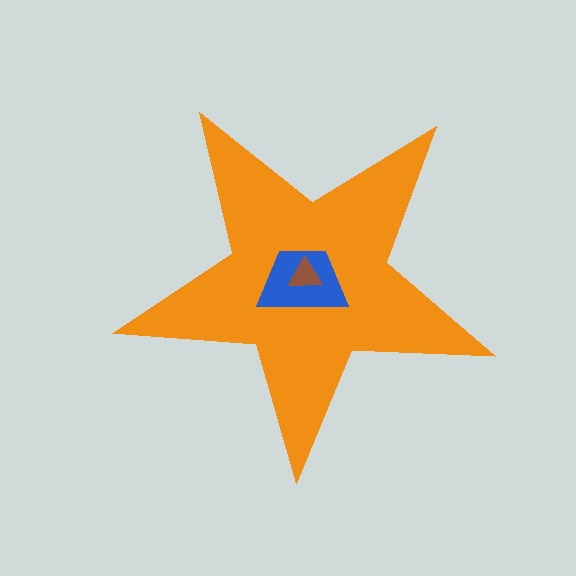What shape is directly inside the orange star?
The blue trapezoid.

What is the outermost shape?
The orange star.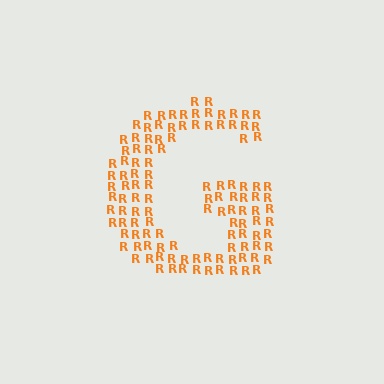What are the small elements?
The small elements are letter R's.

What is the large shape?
The large shape is the letter G.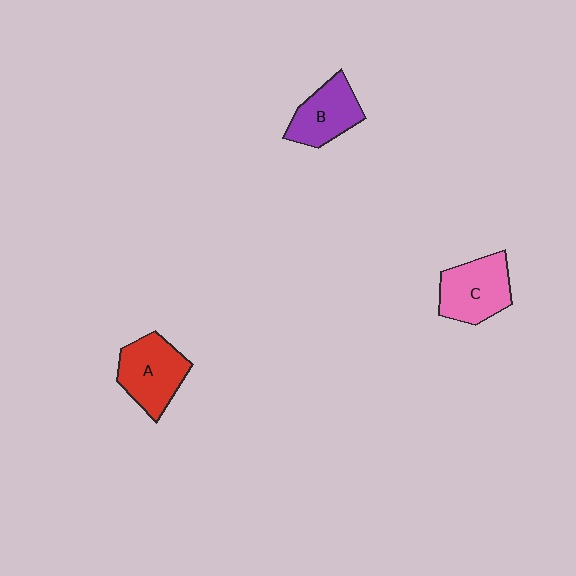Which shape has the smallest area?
Shape B (purple).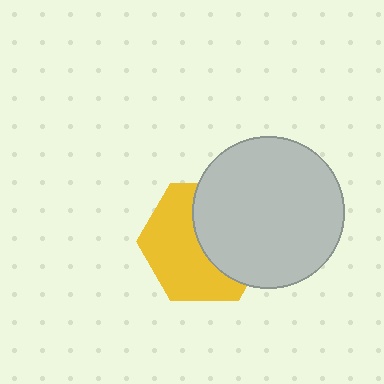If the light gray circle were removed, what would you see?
You would see the complete yellow hexagon.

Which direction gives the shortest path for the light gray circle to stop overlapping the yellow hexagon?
Moving right gives the shortest separation.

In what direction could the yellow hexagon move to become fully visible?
The yellow hexagon could move left. That would shift it out from behind the light gray circle entirely.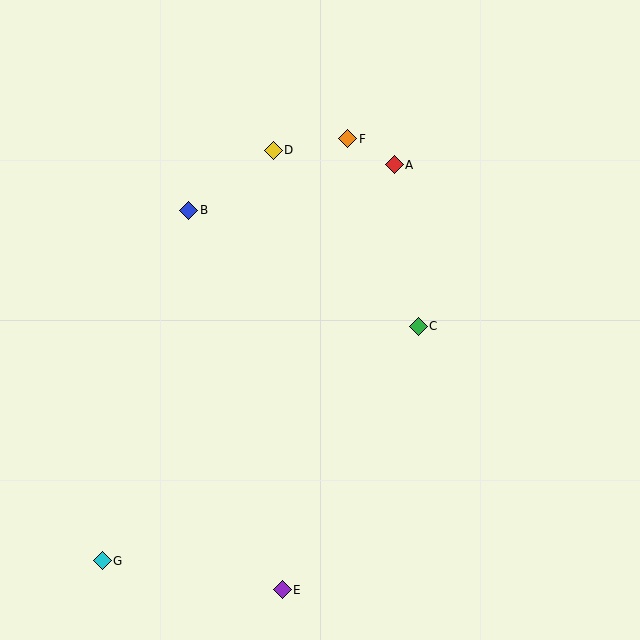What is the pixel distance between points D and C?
The distance between D and C is 228 pixels.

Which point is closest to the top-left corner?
Point B is closest to the top-left corner.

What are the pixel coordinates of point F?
Point F is at (348, 139).